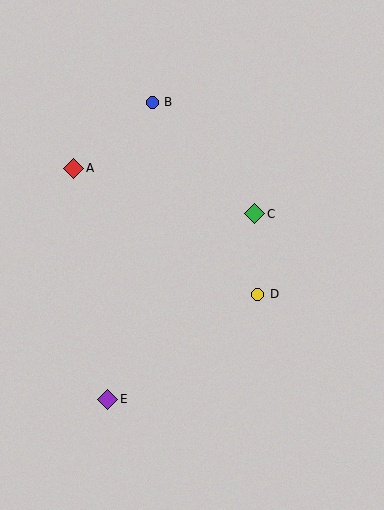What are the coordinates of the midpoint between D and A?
The midpoint between D and A is at (166, 231).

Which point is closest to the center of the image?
Point C at (255, 214) is closest to the center.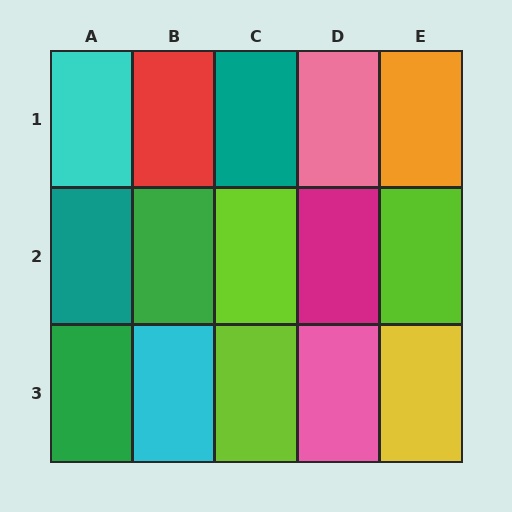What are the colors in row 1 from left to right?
Cyan, red, teal, pink, orange.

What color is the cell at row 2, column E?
Lime.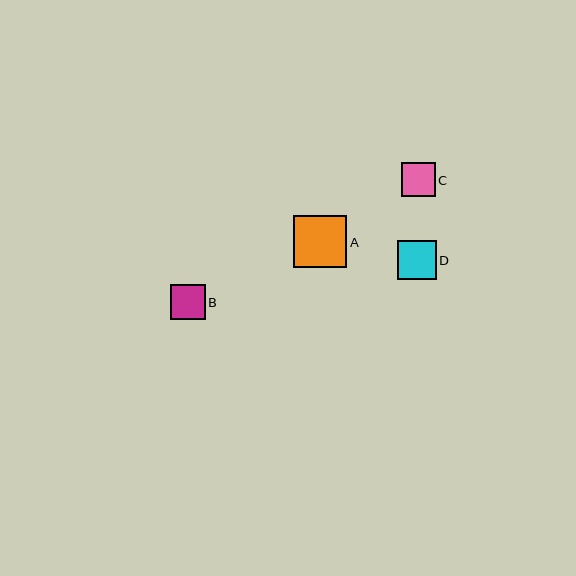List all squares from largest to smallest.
From largest to smallest: A, D, B, C.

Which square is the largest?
Square A is the largest with a size of approximately 53 pixels.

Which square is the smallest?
Square C is the smallest with a size of approximately 34 pixels.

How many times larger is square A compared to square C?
Square A is approximately 1.6 times the size of square C.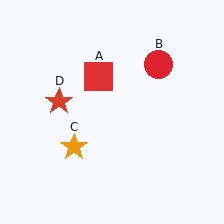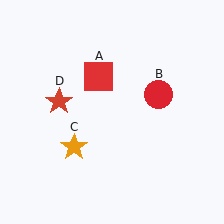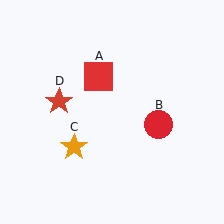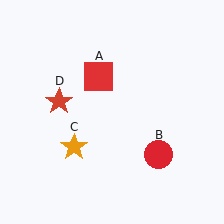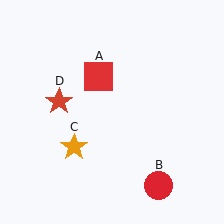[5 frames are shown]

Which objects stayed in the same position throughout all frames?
Red square (object A) and orange star (object C) and red star (object D) remained stationary.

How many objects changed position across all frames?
1 object changed position: red circle (object B).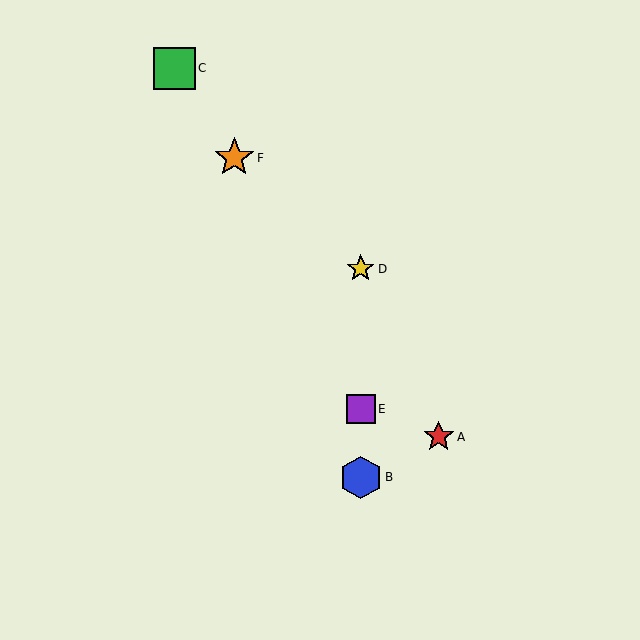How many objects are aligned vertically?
3 objects (B, D, E) are aligned vertically.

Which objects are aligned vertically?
Objects B, D, E are aligned vertically.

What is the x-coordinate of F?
Object F is at x≈234.